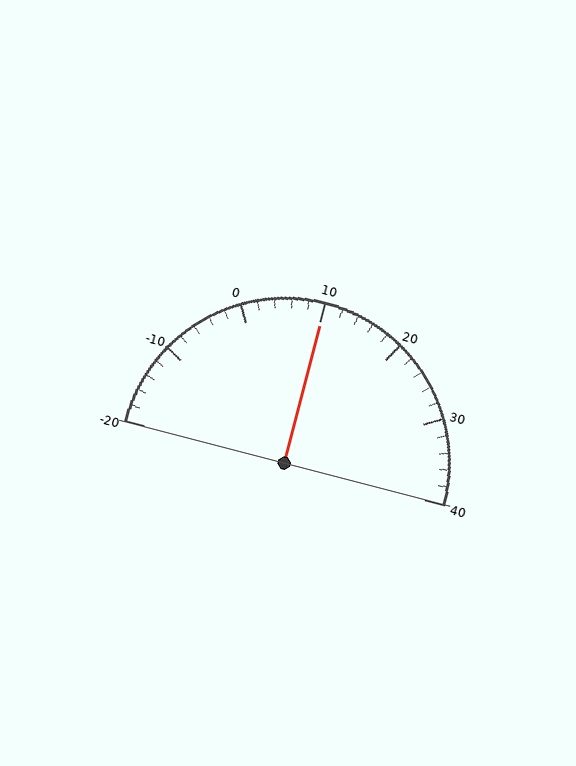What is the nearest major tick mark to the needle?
The nearest major tick mark is 10.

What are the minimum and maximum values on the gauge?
The gauge ranges from -20 to 40.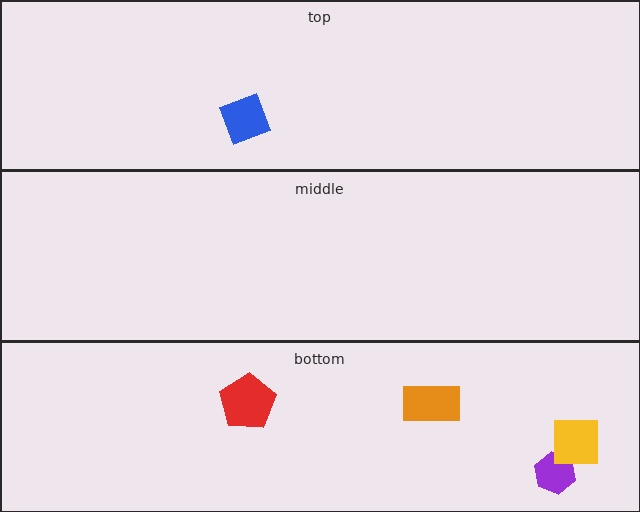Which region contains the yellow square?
The bottom region.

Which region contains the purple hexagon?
The bottom region.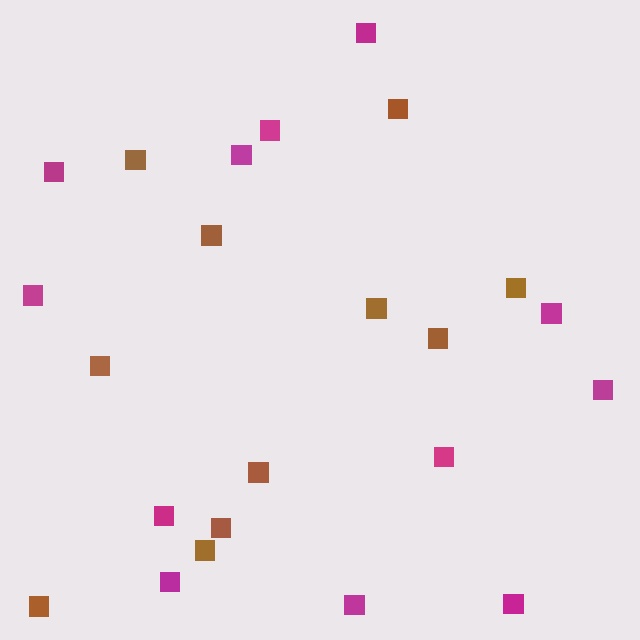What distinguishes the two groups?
There are 2 groups: one group of magenta squares (12) and one group of brown squares (11).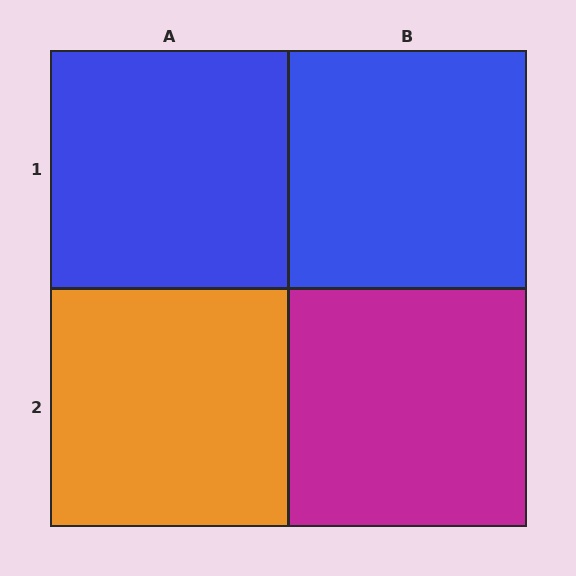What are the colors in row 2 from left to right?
Orange, magenta.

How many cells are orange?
1 cell is orange.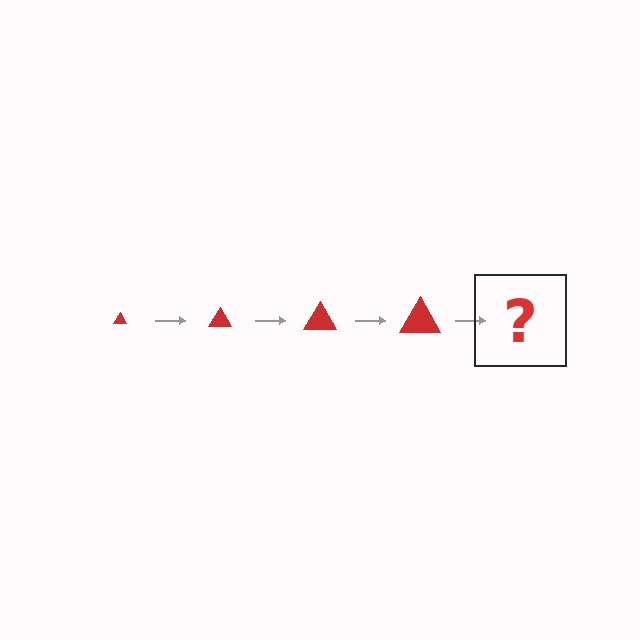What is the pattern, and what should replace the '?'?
The pattern is that the triangle gets progressively larger each step. The '?' should be a red triangle, larger than the previous one.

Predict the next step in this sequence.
The next step is a red triangle, larger than the previous one.